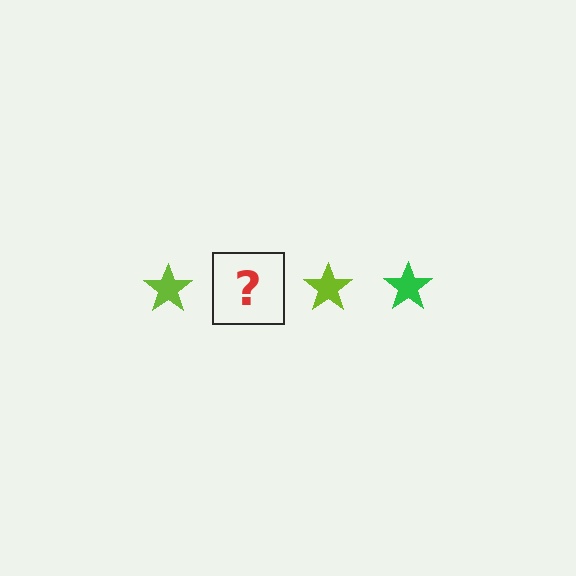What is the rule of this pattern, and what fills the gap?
The rule is that the pattern cycles through lime, green stars. The gap should be filled with a green star.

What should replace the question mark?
The question mark should be replaced with a green star.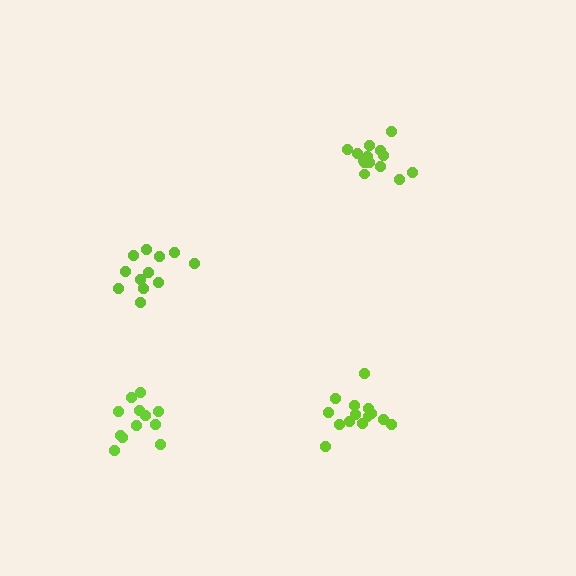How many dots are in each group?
Group 1: 14 dots, Group 2: 12 dots, Group 3: 14 dots, Group 4: 12 dots (52 total).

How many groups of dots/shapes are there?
There are 4 groups.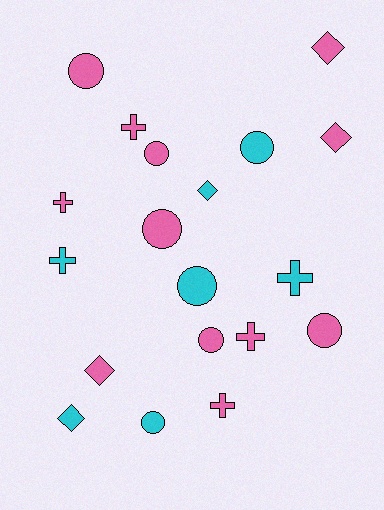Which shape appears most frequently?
Circle, with 8 objects.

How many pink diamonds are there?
There are 3 pink diamonds.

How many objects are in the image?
There are 19 objects.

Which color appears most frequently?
Pink, with 12 objects.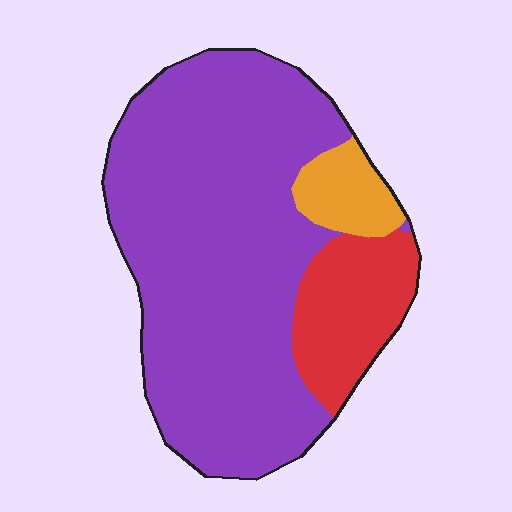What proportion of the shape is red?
Red takes up about one sixth (1/6) of the shape.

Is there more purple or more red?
Purple.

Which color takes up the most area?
Purple, at roughly 75%.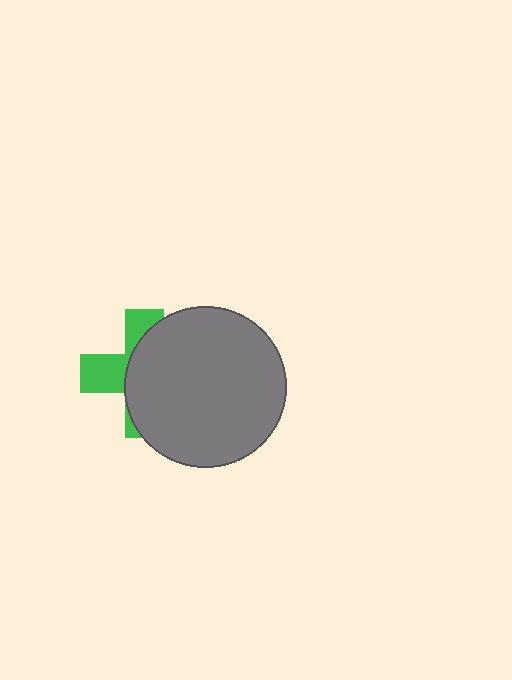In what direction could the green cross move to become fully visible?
The green cross could move left. That would shift it out from behind the gray circle entirely.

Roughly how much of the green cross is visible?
A small part of it is visible (roughly 36%).